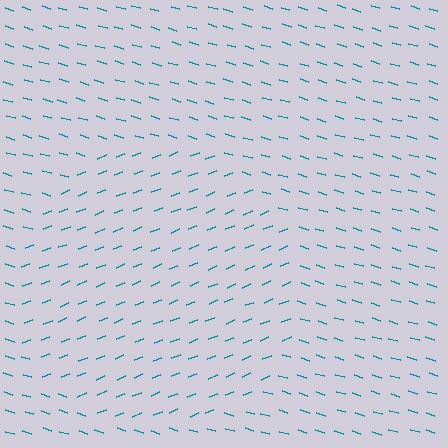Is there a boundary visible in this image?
Yes, there is a texture boundary formed by a change in line orientation.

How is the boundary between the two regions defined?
The boundary is defined purely by a change in line orientation (approximately 39 degrees difference). All lines are the same color and thickness.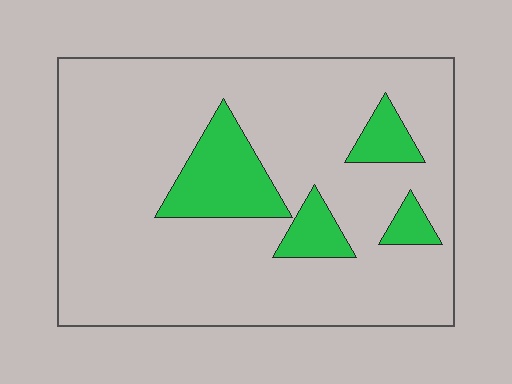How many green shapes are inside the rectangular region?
4.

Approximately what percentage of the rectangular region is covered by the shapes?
Approximately 15%.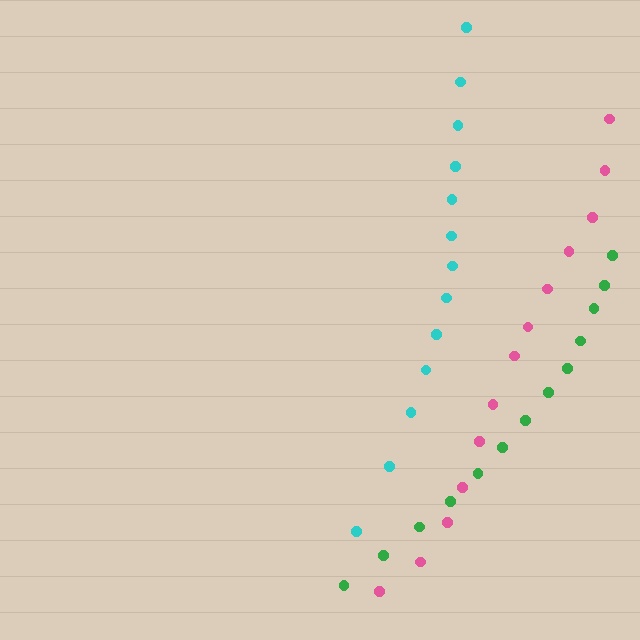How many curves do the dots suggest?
There are 3 distinct paths.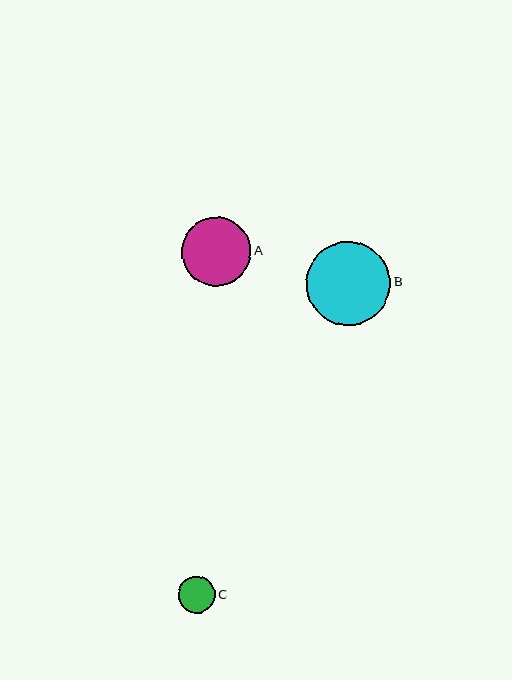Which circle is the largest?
Circle B is the largest with a size of approximately 84 pixels.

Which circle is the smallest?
Circle C is the smallest with a size of approximately 36 pixels.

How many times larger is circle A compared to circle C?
Circle A is approximately 1.9 times the size of circle C.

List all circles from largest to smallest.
From largest to smallest: B, A, C.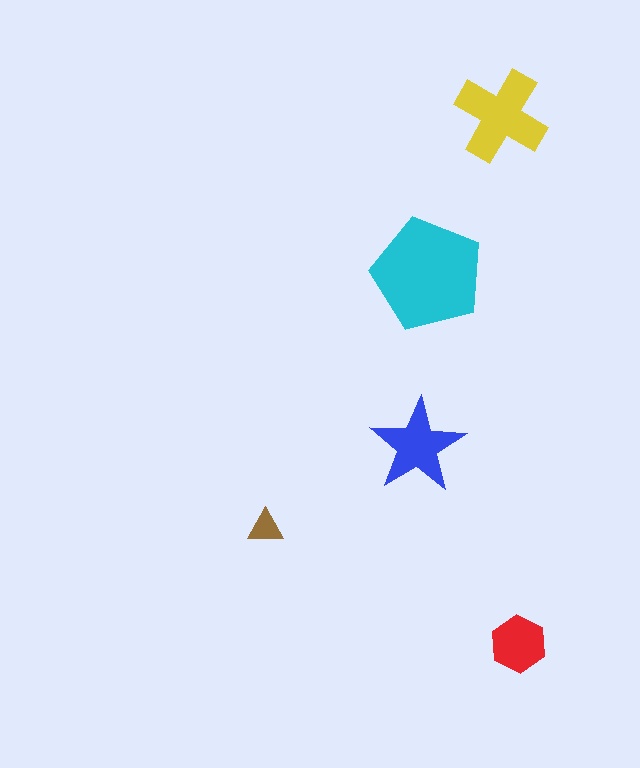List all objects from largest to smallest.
The cyan pentagon, the yellow cross, the blue star, the red hexagon, the brown triangle.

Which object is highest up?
The yellow cross is topmost.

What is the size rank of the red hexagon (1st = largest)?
4th.